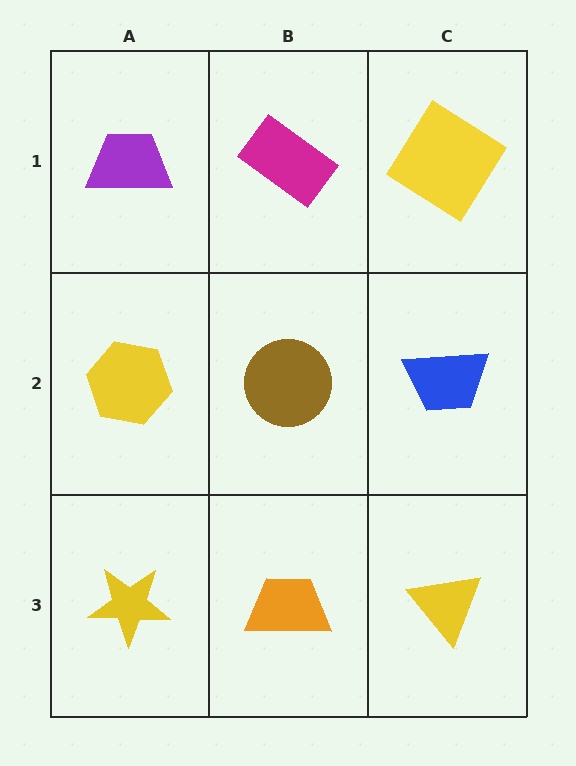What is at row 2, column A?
A yellow hexagon.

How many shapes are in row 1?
3 shapes.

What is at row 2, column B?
A brown circle.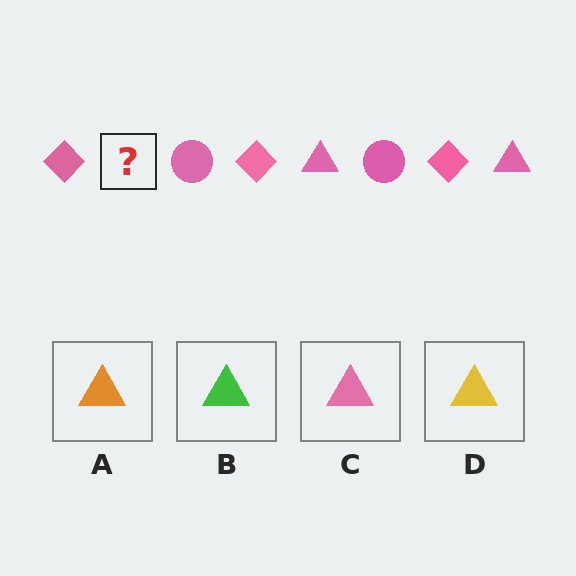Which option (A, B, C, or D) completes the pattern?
C.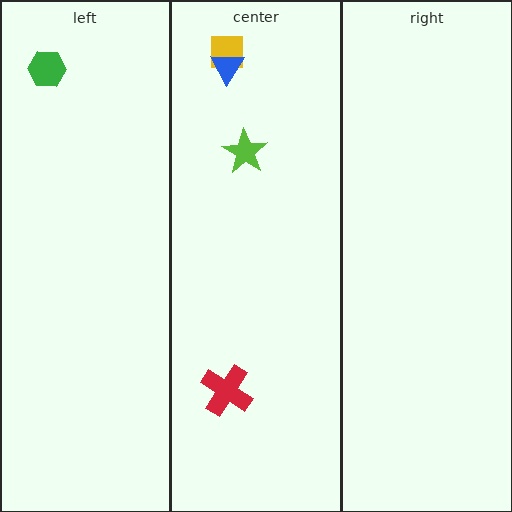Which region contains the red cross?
The center region.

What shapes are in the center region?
The red cross, the lime star, the yellow square, the blue triangle.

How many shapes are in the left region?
1.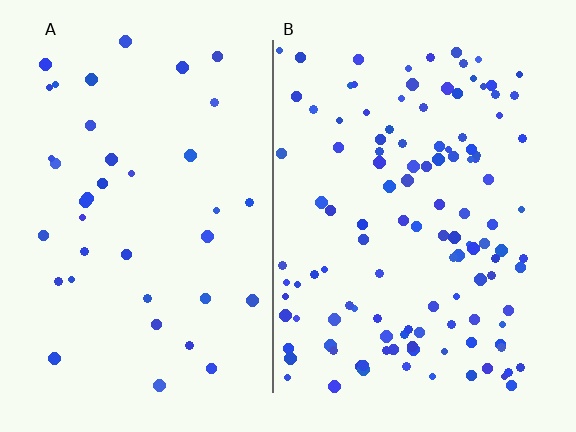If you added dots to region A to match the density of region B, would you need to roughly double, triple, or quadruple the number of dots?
Approximately triple.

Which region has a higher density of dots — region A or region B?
B (the right).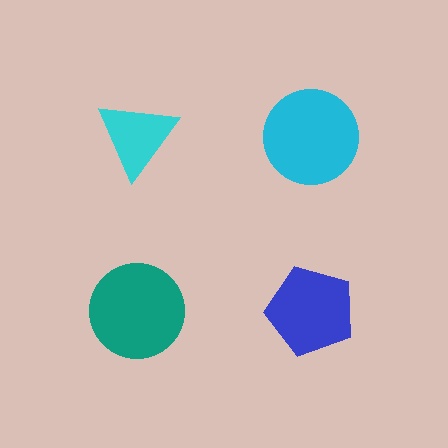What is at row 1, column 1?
A cyan triangle.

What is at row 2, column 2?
A blue pentagon.